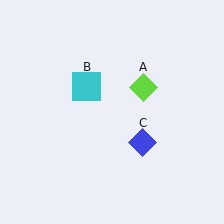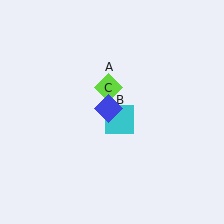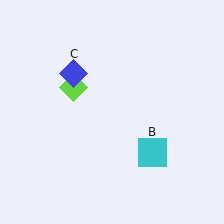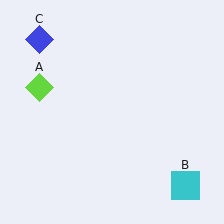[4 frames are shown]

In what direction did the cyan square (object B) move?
The cyan square (object B) moved down and to the right.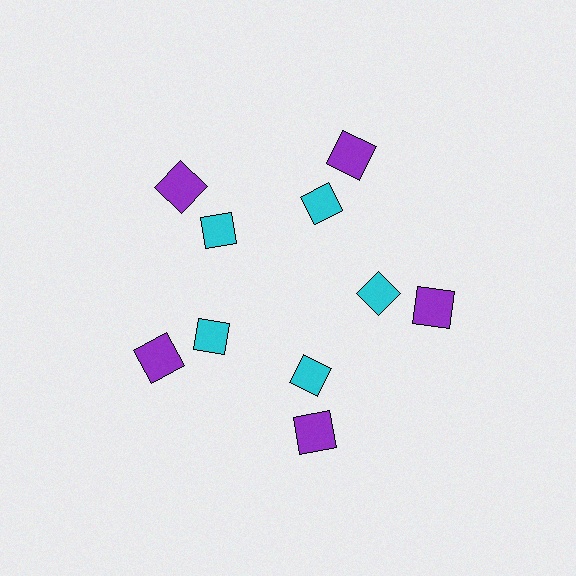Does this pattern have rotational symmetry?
Yes, this pattern has 5-fold rotational symmetry. It looks the same after rotating 72 degrees around the center.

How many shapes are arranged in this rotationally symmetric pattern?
There are 10 shapes, arranged in 5 groups of 2.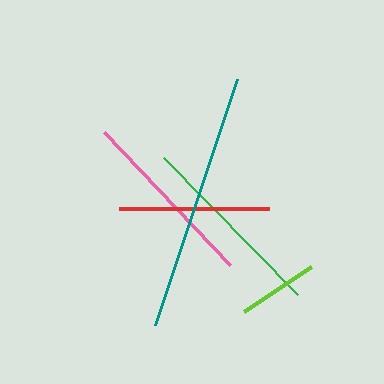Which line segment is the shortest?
The lime line is the shortest at approximately 80 pixels.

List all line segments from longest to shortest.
From longest to shortest: teal, green, pink, red, lime.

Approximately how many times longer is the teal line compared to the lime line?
The teal line is approximately 3.2 times the length of the lime line.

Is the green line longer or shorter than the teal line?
The teal line is longer than the green line.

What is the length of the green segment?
The green segment is approximately 192 pixels long.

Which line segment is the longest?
The teal line is the longest at approximately 259 pixels.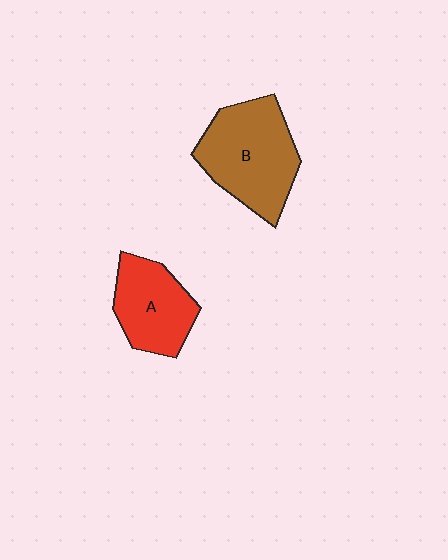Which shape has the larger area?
Shape B (brown).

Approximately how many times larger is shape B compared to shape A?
Approximately 1.4 times.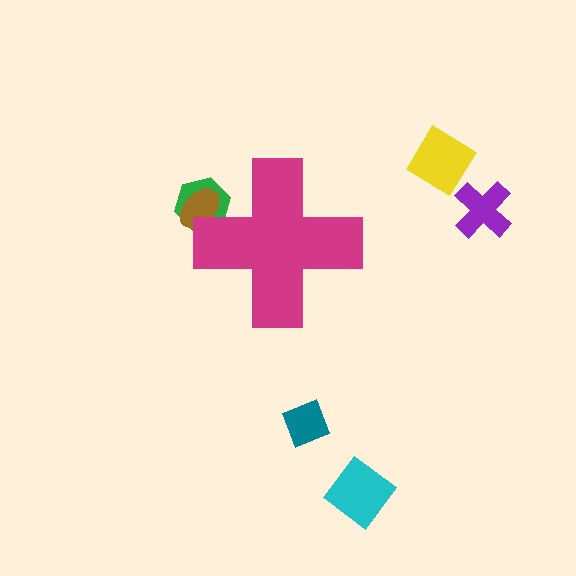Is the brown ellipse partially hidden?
Yes, the brown ellipse is partially hidden behind the magenta cross.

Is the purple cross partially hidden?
No, the purple cross is fully visible.